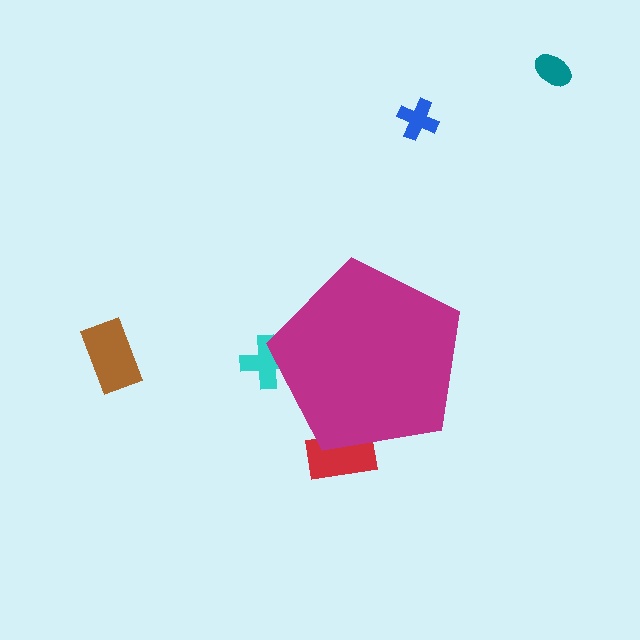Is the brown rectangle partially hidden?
No, the brown rectangle is fully visible.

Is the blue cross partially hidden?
No, the blue cross is fully visible.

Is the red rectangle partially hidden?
Yes, the red rectangle is partially hidden behind the magenta pentagon.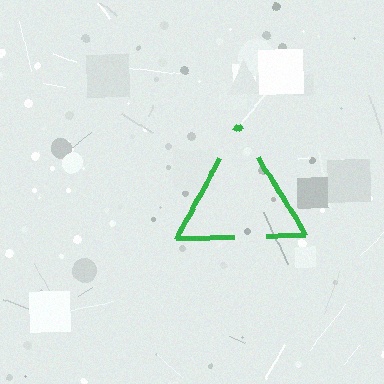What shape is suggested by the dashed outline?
The dashed outline suggests a triangle.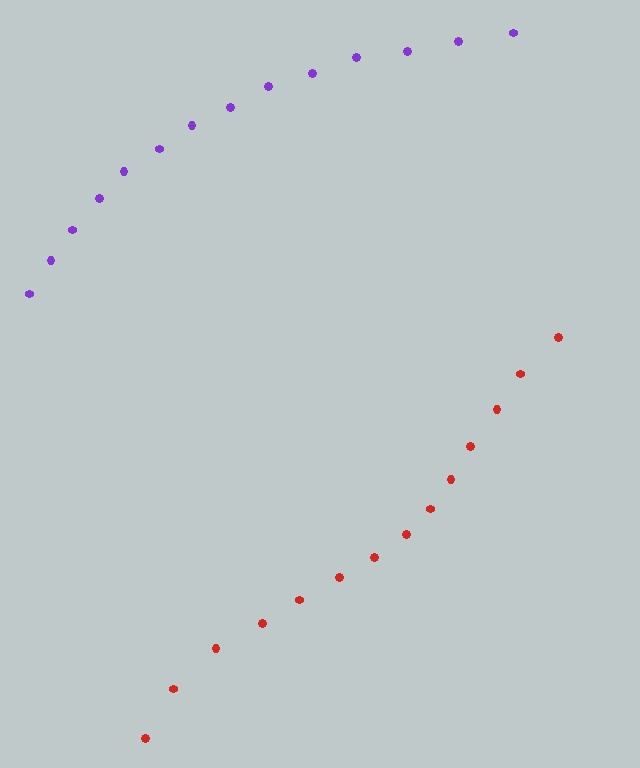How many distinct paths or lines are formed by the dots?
There are 2 distinct paths.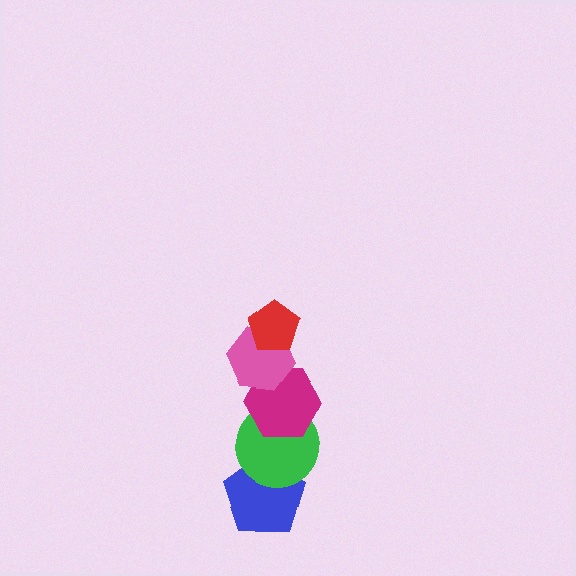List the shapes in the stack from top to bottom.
From top to bottom: the red pentagon, the pink hexagon, the magenta hexagon, the green circle, the blue pentagon.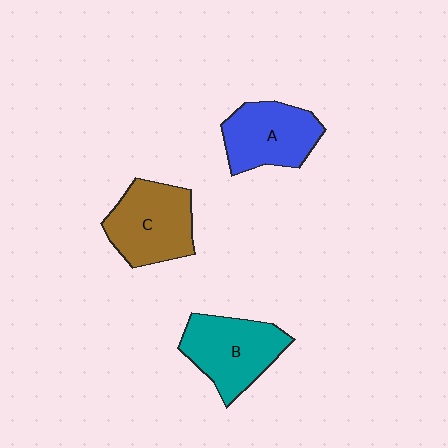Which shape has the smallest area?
Shape A (blue).